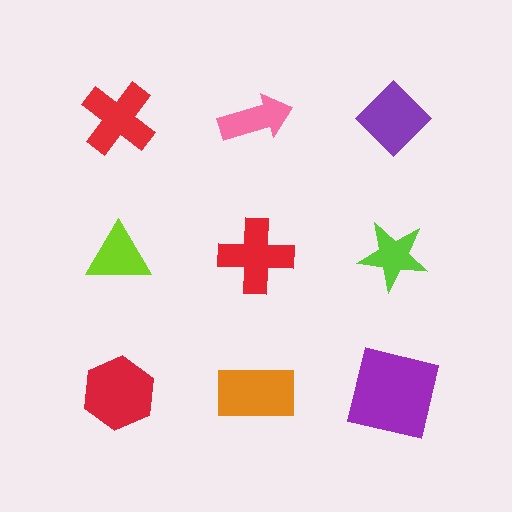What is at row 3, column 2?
An orange rectangle.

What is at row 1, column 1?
A red cross.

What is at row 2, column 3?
A lime star.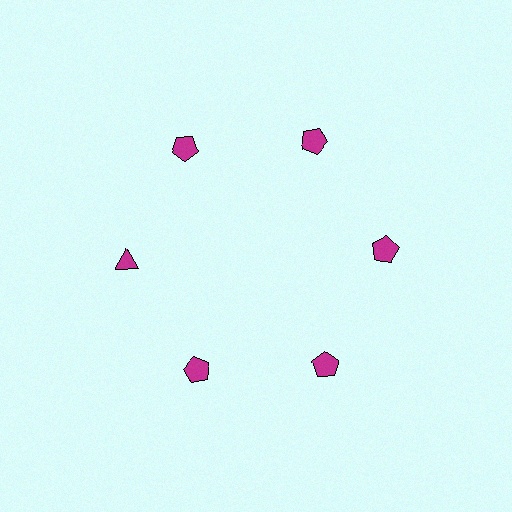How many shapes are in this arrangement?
There are 6 shapes arranged in a ring pattern.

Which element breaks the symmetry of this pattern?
The magenta triangle at roughly the 9 o'clock position breaks the symmetry. All other shapes are magenta pentagons.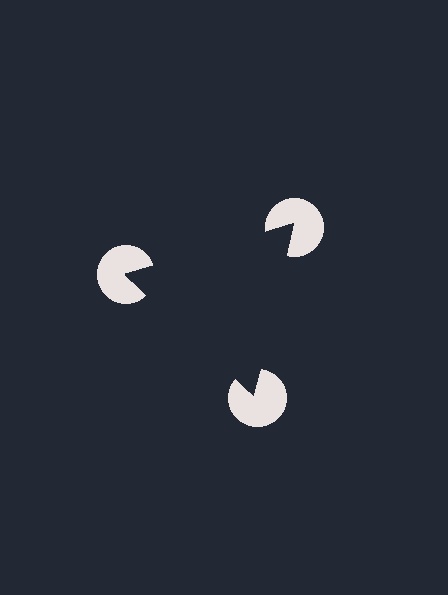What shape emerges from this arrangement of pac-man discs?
An illusory triangle — its edges are inferred from the aligned wedge cuts in the pac-man discs, not physically drawn.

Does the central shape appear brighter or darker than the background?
It typically appears slightly darker than the background, even though no actual brightness change is drawn.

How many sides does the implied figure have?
3 sides.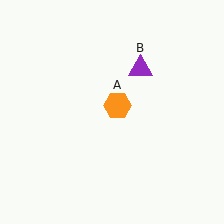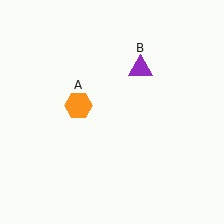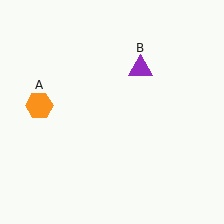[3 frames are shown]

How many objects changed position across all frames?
1 object changed position: orange hexagon (object A).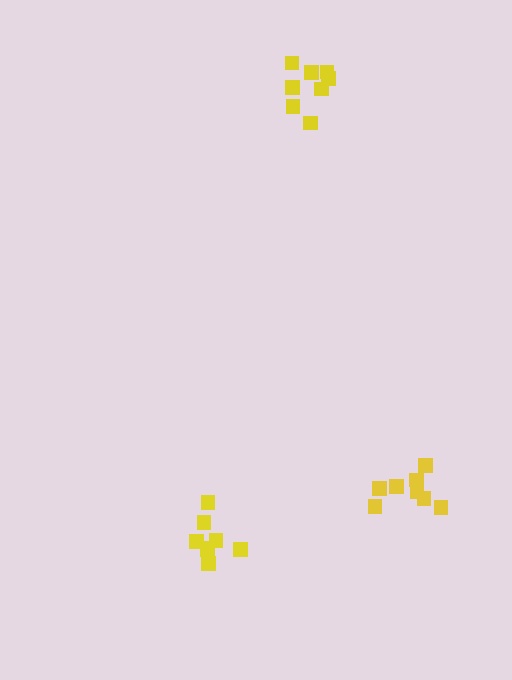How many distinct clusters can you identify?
There are 3 distinct clusters.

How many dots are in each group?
Group 1: 8 dots, Group 2: 8 dots, Group 3: 8 dots (24 total).